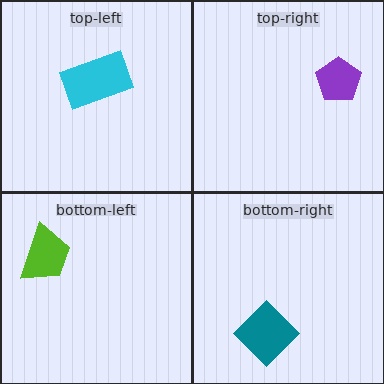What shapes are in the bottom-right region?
The teal diamond.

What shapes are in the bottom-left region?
The lime trapezoid.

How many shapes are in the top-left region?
1.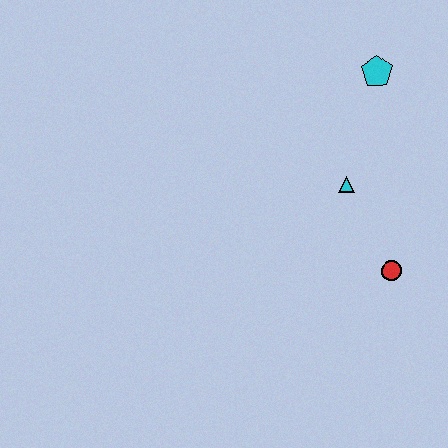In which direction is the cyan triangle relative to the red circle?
The cyan triangle is above the red circle.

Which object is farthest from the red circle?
The cyan pentagon is farthest from the red circle.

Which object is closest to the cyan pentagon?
The cyan triangle is closest to the cyan pentagon.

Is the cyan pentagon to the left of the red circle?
Yes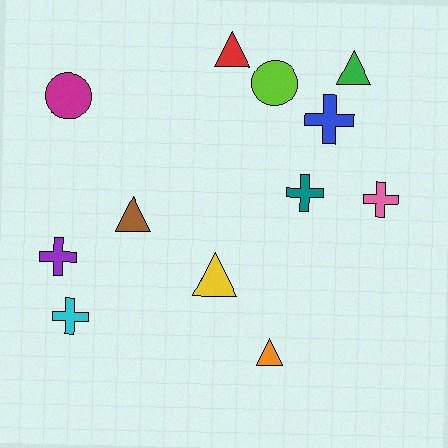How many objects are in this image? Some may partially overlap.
There are 12 objects.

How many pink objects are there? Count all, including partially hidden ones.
There is 1 pink object.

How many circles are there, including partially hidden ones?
There are 2 circles.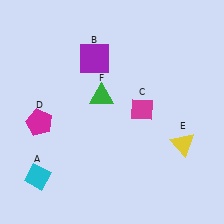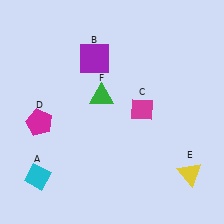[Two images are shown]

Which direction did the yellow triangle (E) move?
The yellow triangle (E) moved down.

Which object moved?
The yellow triangle (E) moved down.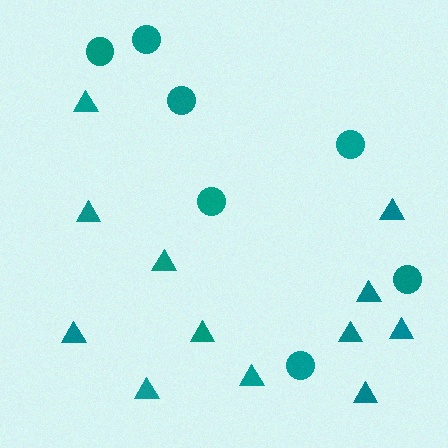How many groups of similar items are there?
There are 2 groups: one group of circles (7) and one group of triangles (12).